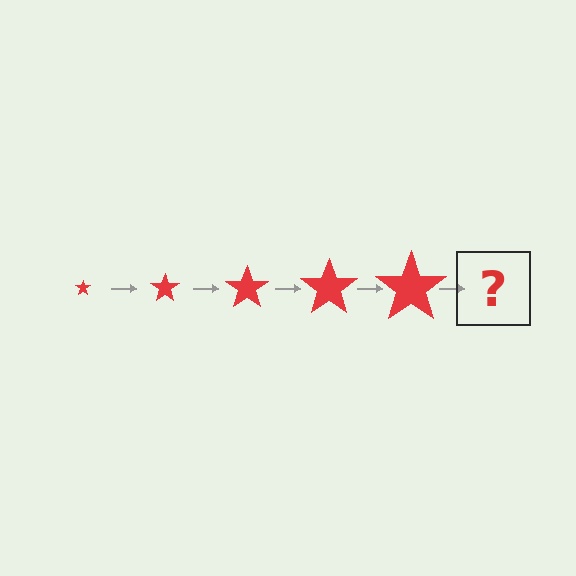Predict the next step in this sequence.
The next step is a red star, larger than the previous one.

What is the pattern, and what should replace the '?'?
The pattern is that the star gets progressively larger each step. The '?' should be a red star, larger than the previous one.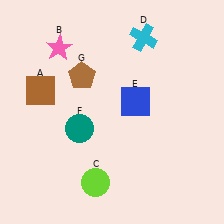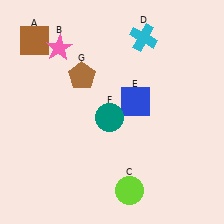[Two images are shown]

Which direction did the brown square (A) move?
The brown square (A) moved up.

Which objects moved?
The objects that moved are: the brown square (A), the lime circle (C), the teal circle (F).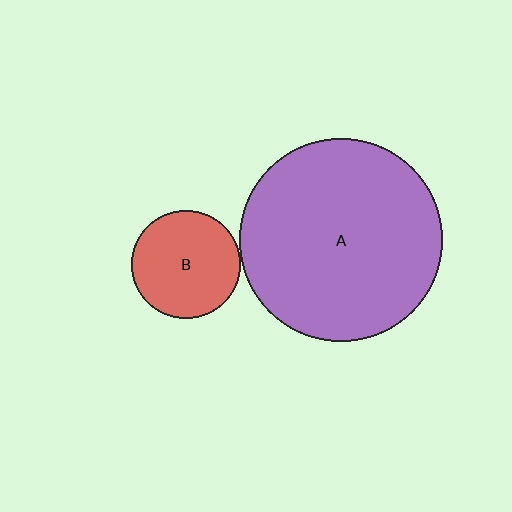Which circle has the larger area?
Circle A (purple).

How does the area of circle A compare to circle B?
Approximately 3.5 times.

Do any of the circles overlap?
No, none of the circles overlap.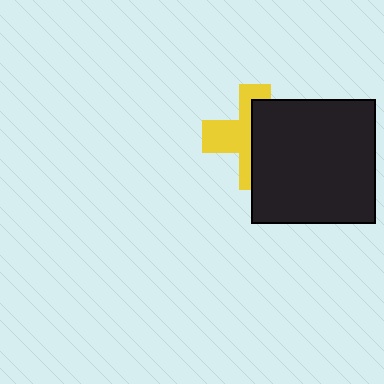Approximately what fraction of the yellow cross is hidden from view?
Roughly 51% of the yellow cross is hidden behind the black square.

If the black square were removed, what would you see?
You would see the complete yellow cross.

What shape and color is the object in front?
The object in front is a black square.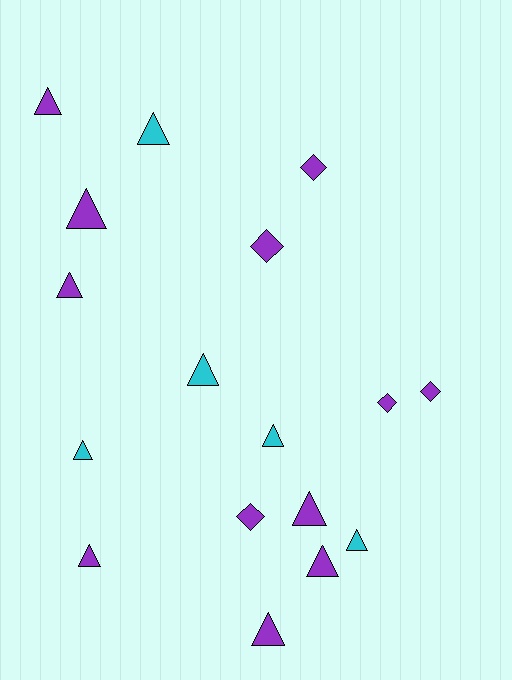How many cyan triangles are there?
There are 5 cyan triangles.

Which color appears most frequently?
Purple, with 12 objects.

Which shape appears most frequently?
Triangle, with 12 objects.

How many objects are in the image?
There are 17 objects.